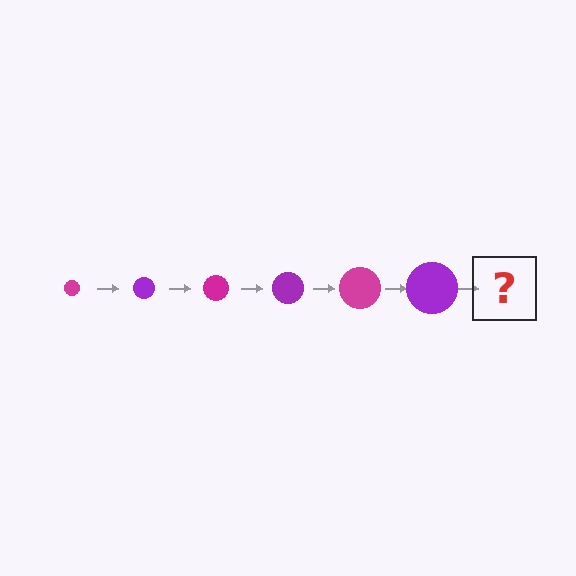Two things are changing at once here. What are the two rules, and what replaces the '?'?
The two rules are that the circle grows larger each step and the color cycles through magenta and purple. The '?' should be a magenta circle, larger than the previous one.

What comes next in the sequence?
The next element should be a magenta circle, larger than the previous one.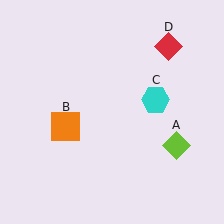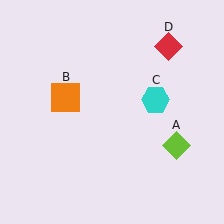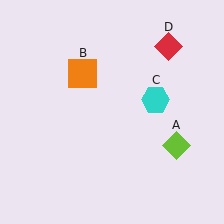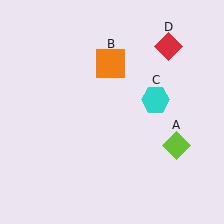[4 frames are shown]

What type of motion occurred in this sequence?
The orange square (object B) rotated clockwise around the center of the scene.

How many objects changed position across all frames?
1 object changed position: orange square (object B).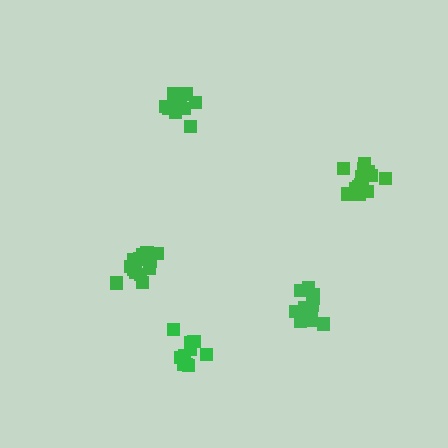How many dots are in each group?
Group 1: 13 dots, Group 2: 10 dots, Group 3: 12 dots, Group 4: 16 dots, Group 5: 14 dots (65 total).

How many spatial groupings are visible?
There are 5 spatial groupings.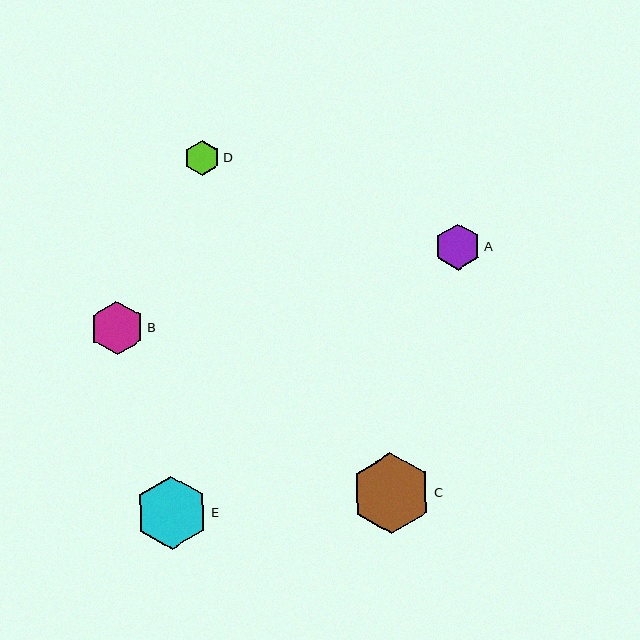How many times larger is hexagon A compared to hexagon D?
Hexagon A is approximately 1.3 times the size of hexagon D.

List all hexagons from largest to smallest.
From largest to smallest: C, E, B, A, D.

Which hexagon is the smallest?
Hexagon D is the smallest with a size of approximately 36 pixels.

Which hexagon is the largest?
Hexagon C is the largest with a size of approximately 81 pixels.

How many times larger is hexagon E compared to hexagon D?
Hexagon E is approximately 2.0 times the size of hexagon D.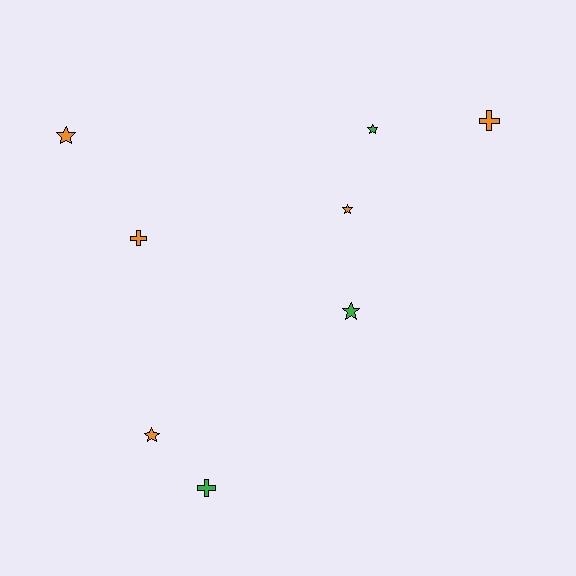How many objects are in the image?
There are 8 objects.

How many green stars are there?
There are 2 green stars.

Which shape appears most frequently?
Star, with 5 objects.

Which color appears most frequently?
Orange, with 5 objects.